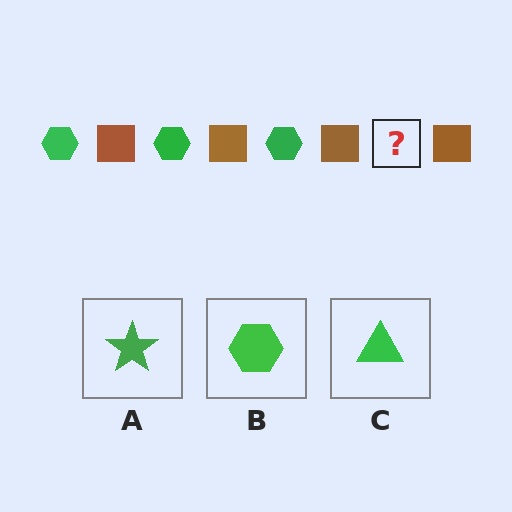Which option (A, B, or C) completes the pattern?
B.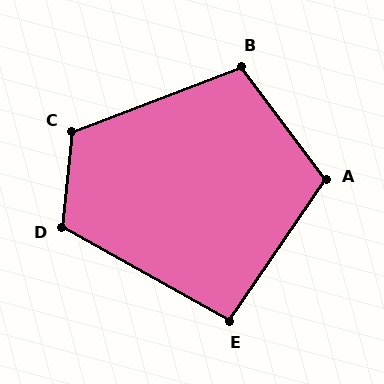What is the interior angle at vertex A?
Approximately 109 degrees (obtuse).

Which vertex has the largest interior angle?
C, at approximately 117 degrees.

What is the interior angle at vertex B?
Approximately 106 degrees (obtuse).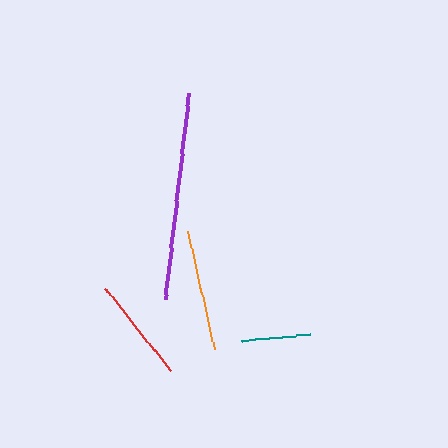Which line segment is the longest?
The purple line is the longest at approximately 208 pixels.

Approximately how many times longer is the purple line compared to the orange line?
The purple line is approximately 1.7 times the length of the orange line.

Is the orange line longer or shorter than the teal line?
The orange line is longer than the teal line.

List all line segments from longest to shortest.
From longest to shortest: purple, orange, red, teal.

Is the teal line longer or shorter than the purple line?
The purple line is longer than the teal line.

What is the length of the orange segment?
The orange segment is approximately 121 pixels long.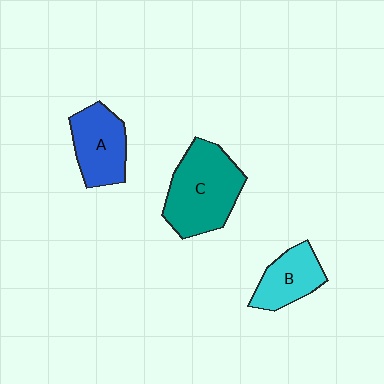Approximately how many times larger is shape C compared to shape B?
Approximately 1.8 times.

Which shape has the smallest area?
Shape B (cyan).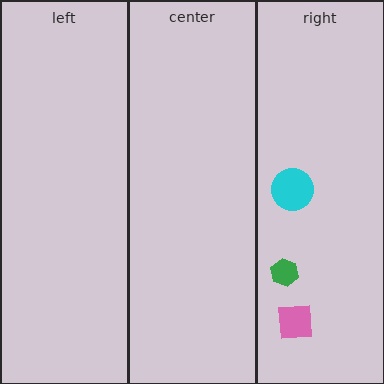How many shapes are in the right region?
3.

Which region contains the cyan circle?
The right region.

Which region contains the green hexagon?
The right region.